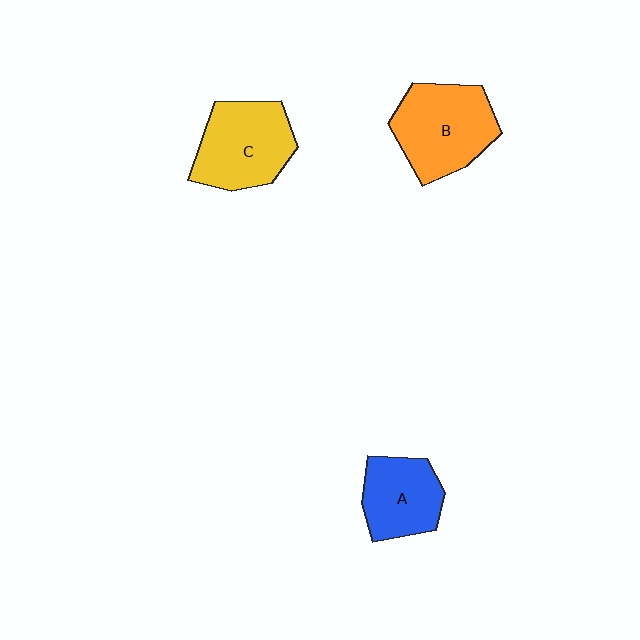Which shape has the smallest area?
Shape A (blue).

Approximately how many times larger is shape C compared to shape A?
Approximately 1.3 times.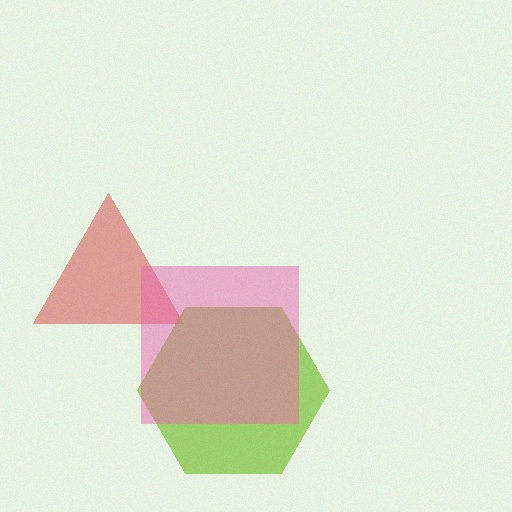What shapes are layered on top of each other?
The layered shapes are: a red triangle, a lime hexagon, a pink square.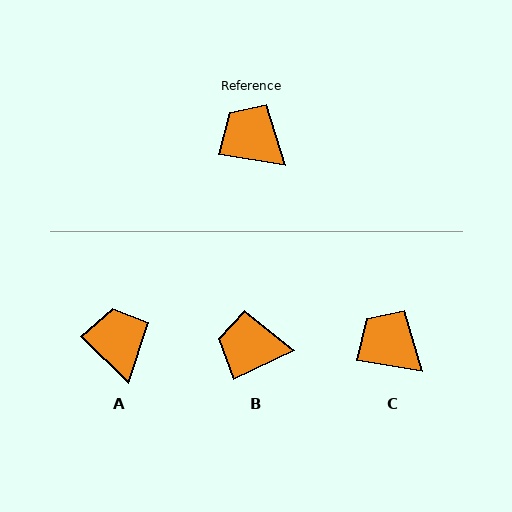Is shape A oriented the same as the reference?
No, it is off by about 35 degrees.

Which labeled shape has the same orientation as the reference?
C.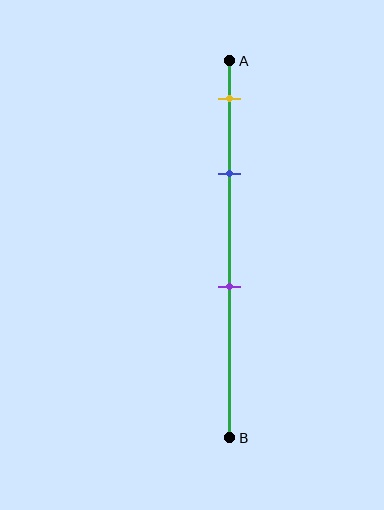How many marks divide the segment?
There are 3 marks dividing the segment.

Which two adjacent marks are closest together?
The yellow and blue marks are the closest adjacent pair.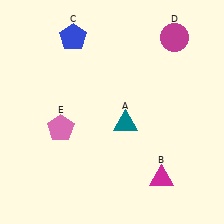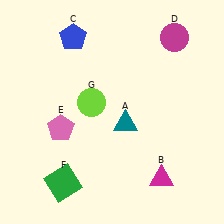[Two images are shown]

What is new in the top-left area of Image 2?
A lime circle (G) was added in the top-left area of Image 2.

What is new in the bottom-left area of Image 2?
A green square (F) was added in the bottom-left area of Image 2.